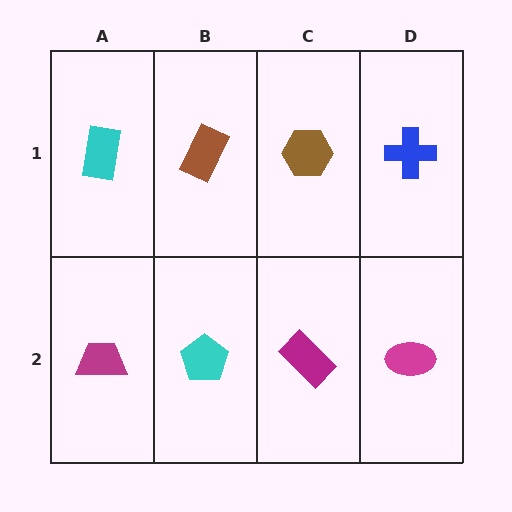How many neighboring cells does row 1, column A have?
2.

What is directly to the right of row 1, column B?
A brown hexagon.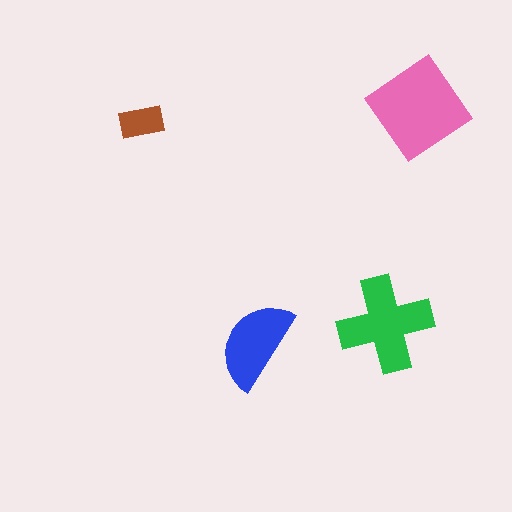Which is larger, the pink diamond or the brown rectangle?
The pink diamond.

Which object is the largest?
The pink diamond.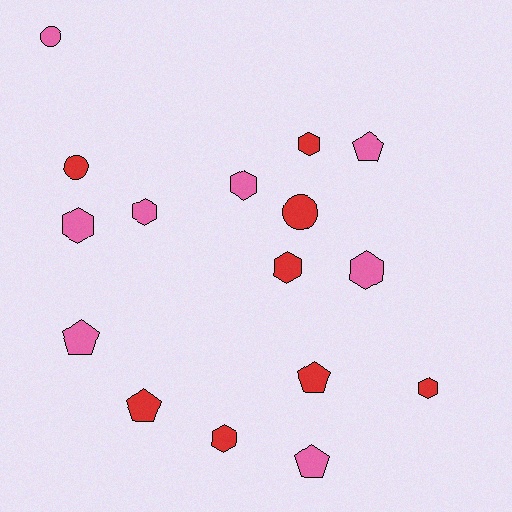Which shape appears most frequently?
Hexagon, with 8 objects.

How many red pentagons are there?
There are 2 red pentagons.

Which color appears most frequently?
Pink, with 8 objects.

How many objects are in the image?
There are 16 objects.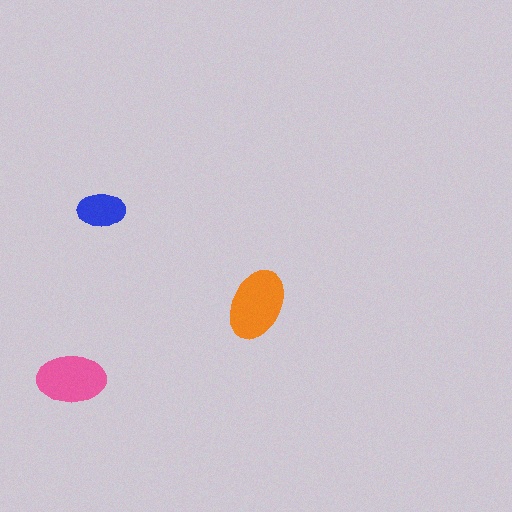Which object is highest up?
The blue ellipse is topmost.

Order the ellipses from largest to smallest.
the orange one, the pink one, the blue one.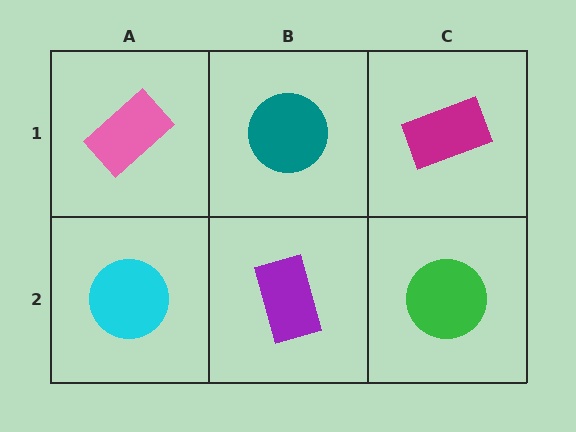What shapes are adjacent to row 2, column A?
A pink rectangle (row 1, column A), a purple rectangle (row 2, column B).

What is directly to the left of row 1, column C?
A teal circle.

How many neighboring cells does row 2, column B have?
3.